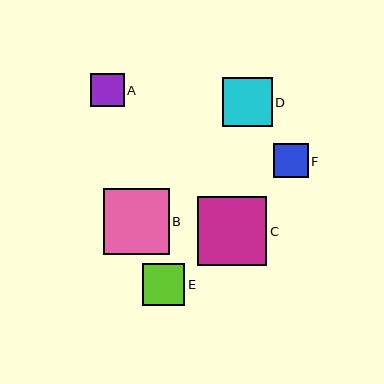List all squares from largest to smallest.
From largest to smallest: C, B, D, E, F, A.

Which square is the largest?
Square C is the largest with a size of approximately 69 pixels.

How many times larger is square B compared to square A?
Square B is approximately 1.9 times the size of square A.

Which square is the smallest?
Square A is the smallest with a size of approximately 34 pixels.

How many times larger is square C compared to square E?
Square C is approximately 1.6 times the size of square E.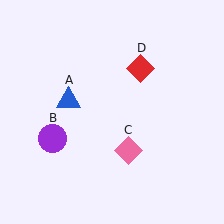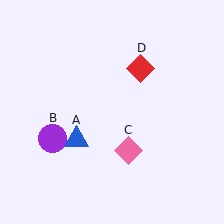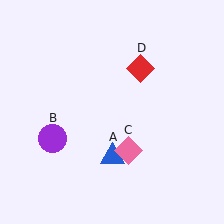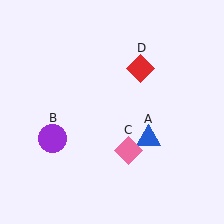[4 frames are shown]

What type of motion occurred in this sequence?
The blue triangle (object A) rotated counterclockwise around the center of the scene.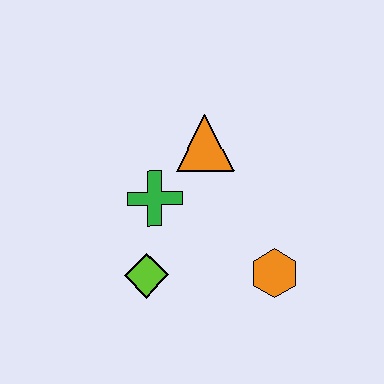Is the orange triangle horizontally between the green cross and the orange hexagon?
Yes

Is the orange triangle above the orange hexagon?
Yes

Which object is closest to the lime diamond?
The green cross is closest to the lime diamond.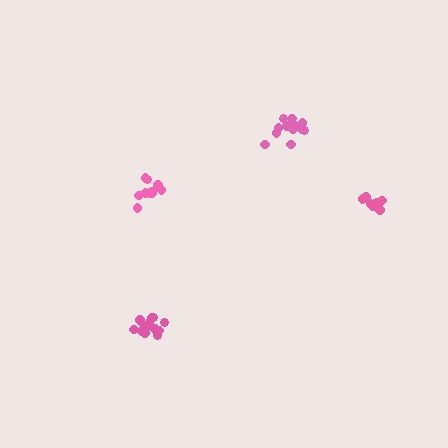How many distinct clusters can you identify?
There are 4 distinct clusters.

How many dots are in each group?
Group 1: 13 dots, Group 2: 10 dots, Group 3: 9 dots, Group 4: 14 dots (46 total).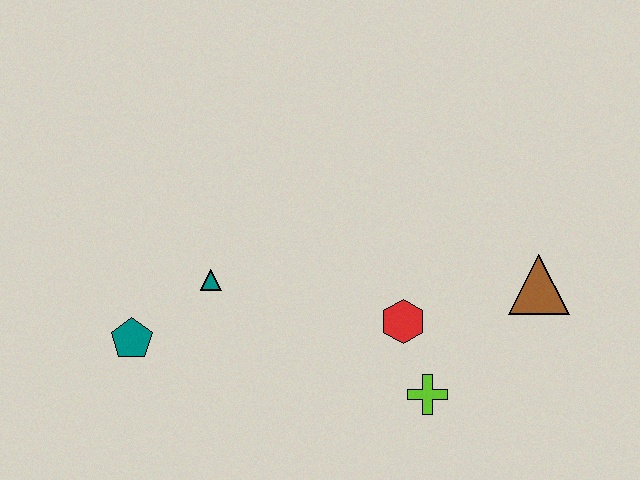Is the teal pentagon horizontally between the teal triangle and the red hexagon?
No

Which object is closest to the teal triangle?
The teal pentagon is closest to the teal triangle.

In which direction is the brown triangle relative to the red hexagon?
The brown triangle is to the right of the red hexagon.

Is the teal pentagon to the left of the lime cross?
Yes